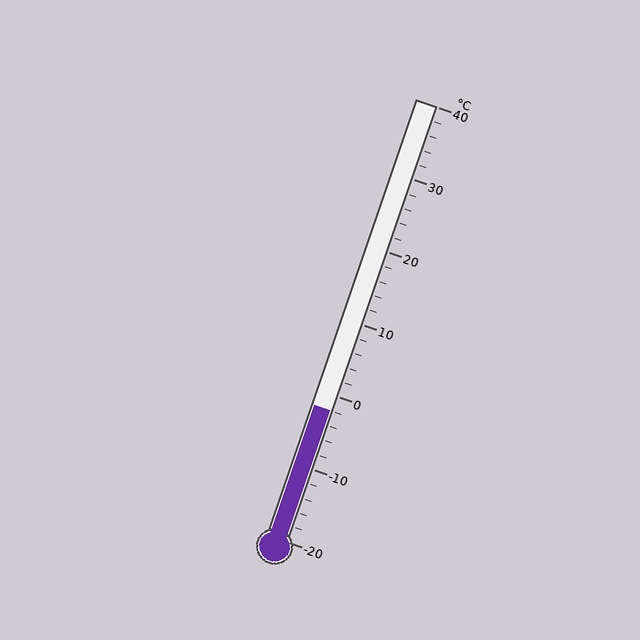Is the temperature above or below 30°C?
The temperature is below 30°C.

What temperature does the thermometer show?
The thermometer shows approximately -2°C.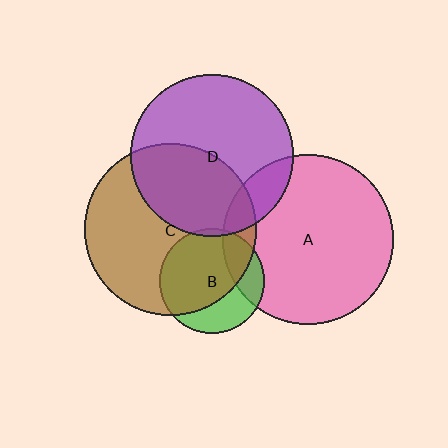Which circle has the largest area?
Circle C (brown).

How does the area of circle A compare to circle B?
Approximately 2.6 times.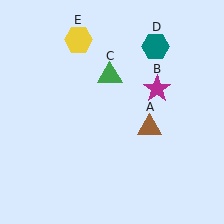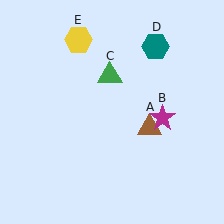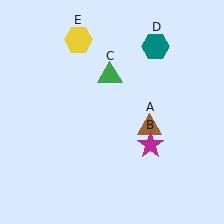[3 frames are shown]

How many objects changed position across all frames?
1 object changed position: magenta star (object B).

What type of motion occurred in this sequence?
The magenta star (object B) rotated clockwise around the center of the scene.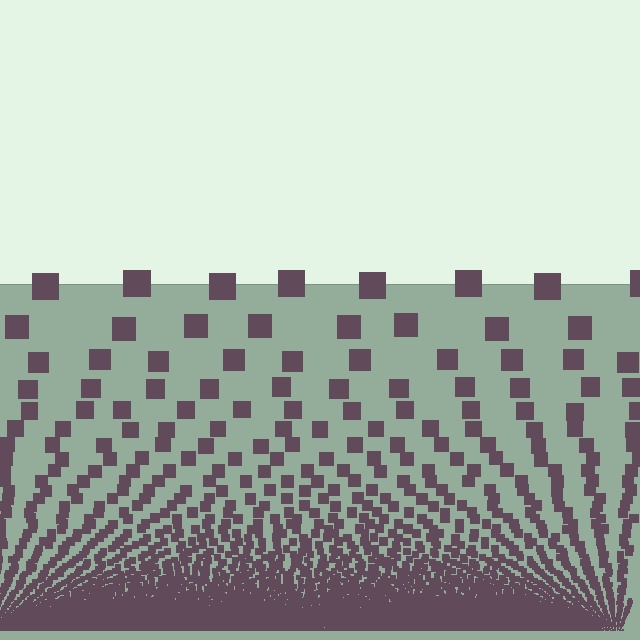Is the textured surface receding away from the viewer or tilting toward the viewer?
The surface appears to tilt toward the viewer. Texture elements get larger and sparser toward the top.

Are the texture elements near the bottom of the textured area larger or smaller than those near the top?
Smaller. The gradient is inverted — elements near the bottom are smaller and denser.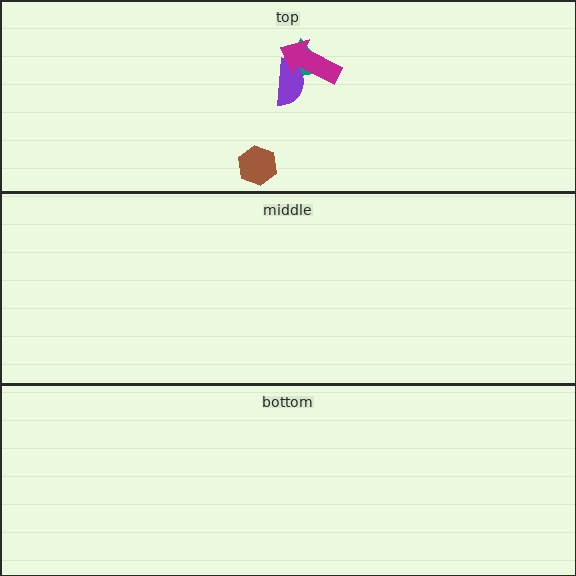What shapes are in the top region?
The teal triangle, the purple semicircle, the brown hexagon, the magenta arrow.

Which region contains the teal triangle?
The top region.